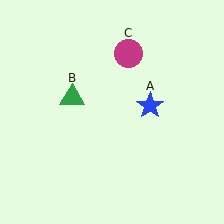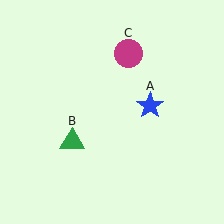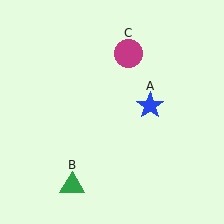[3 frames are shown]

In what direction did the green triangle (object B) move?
The green triangle (object B) moved down.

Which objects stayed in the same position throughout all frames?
Blue star (object A) and magenta circle (object C) remained stationary.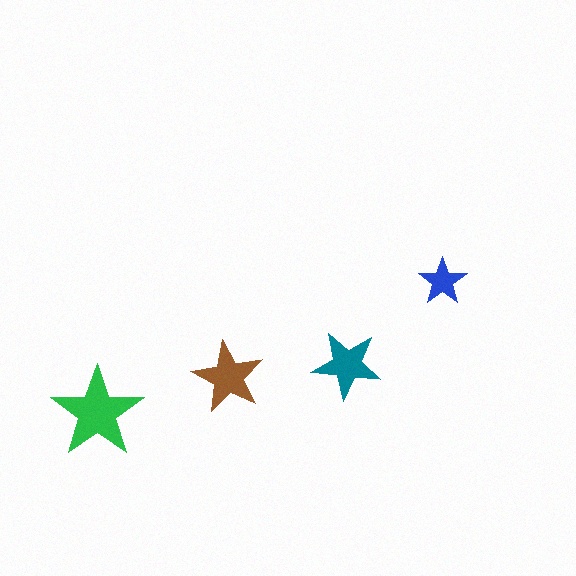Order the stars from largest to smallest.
the green one, the brown one, the teal one, the blue one.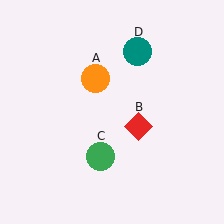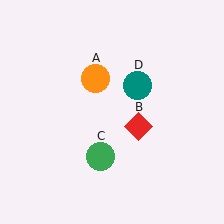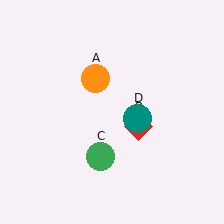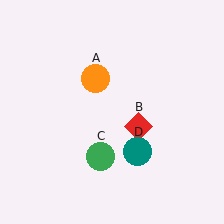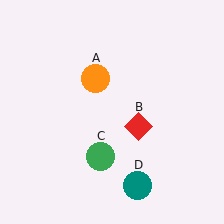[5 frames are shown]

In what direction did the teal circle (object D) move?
The teal circle (object D) moved down.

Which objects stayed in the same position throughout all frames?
Orange circle (object A) and red diamond (object B) and green circle (object C) remained stationary.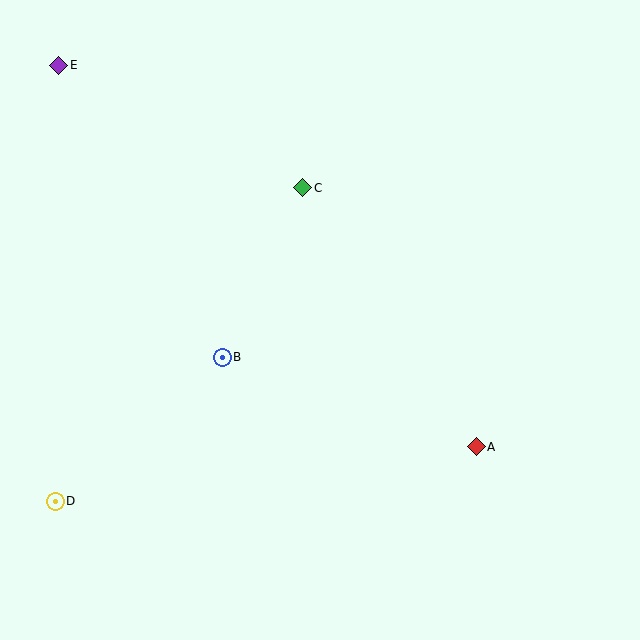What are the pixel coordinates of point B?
Point B is at (222, 357).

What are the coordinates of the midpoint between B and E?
The midpoint between B and E is at (141, 211).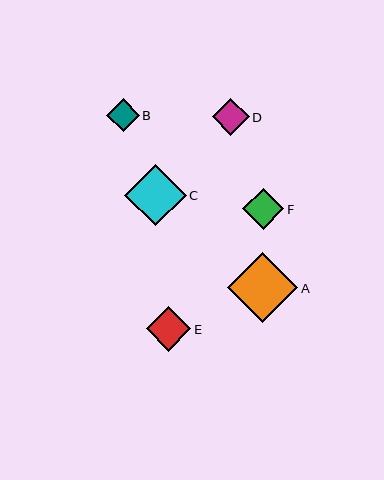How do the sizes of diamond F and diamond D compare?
Diamond F and diamond D are approximately the same size.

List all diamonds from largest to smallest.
From largest to smallest: A, C, E, F, D, B.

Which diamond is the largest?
Diamond A is the largest with a size of approximately 70 pixels.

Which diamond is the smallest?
Diamond B is the smallest with a size of approximately 33 pixels.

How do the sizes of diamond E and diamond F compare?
Diamond E and diamond F are approximately the same size.